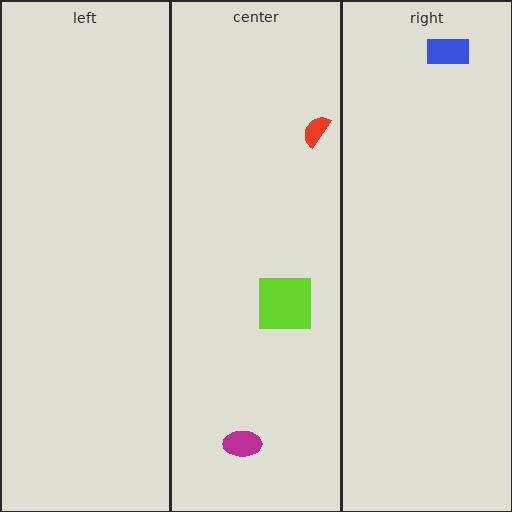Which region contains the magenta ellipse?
The center region.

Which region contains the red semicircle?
The center region.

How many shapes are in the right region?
1.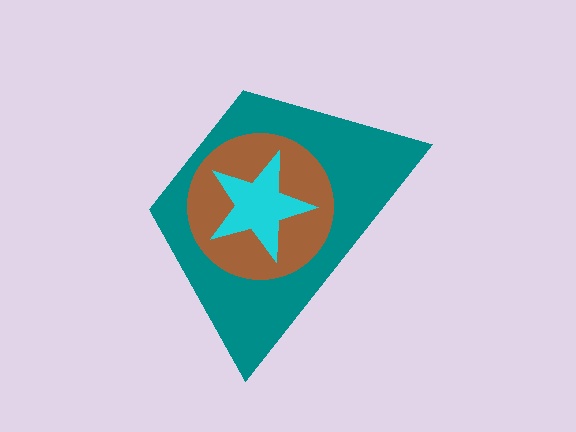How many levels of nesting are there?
3.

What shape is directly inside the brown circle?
The cyan star.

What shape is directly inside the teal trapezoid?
The brown circle.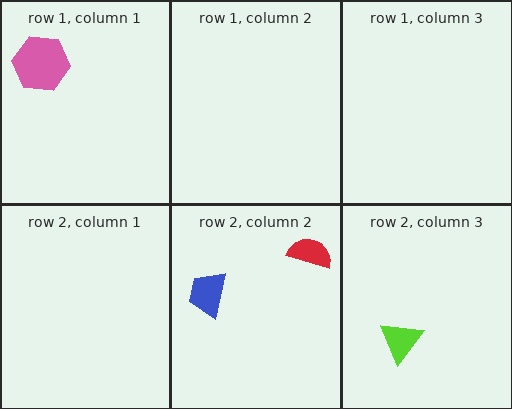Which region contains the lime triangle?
The row 2, column 3 region.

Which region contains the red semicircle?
The row 2, column 2 region.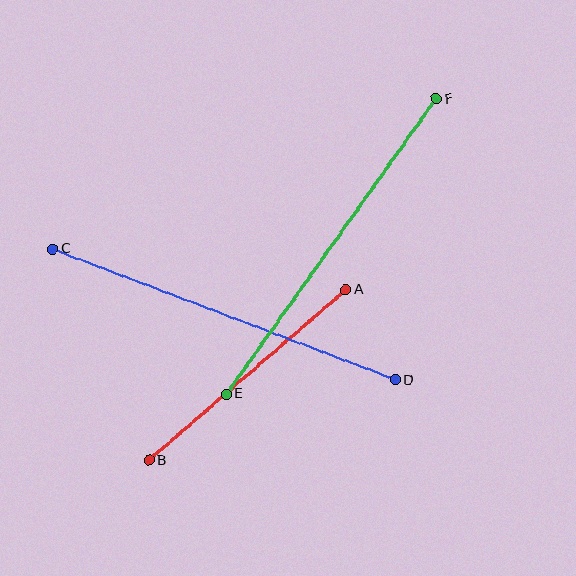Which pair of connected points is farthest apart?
Points C and D are farthest apart.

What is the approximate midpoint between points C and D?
The midpoint is at approximately (224, 314) pixels.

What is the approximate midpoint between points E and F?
The midpoint is at approximately (331, 247) pixels.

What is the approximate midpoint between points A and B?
The midpoint is at approximately (247, 375) pixels.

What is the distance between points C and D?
The distance is approximately 367 pixels.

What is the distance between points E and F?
The distance is approximately 362 pixels.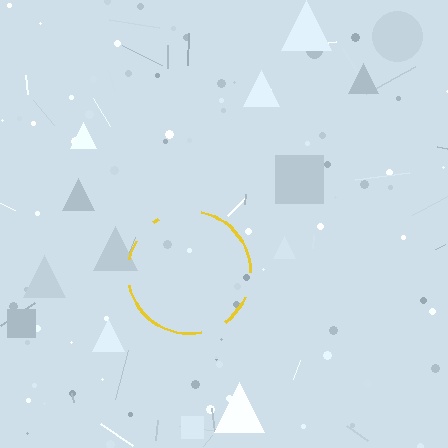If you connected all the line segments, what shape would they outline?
They would outline a circle.